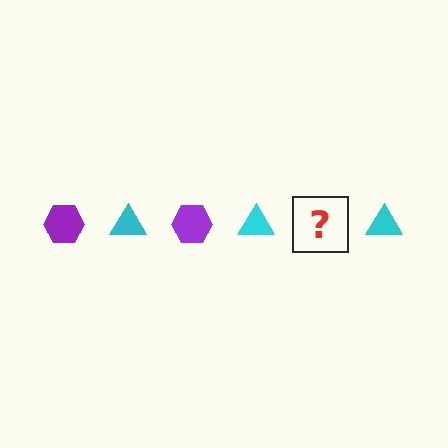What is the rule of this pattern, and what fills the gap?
The rule is that the pattern alternates between purple hexagon and cyan triangle. The gap should be filled with a purple hexagon.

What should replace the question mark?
The question mark should be replaced with a purple hexagon.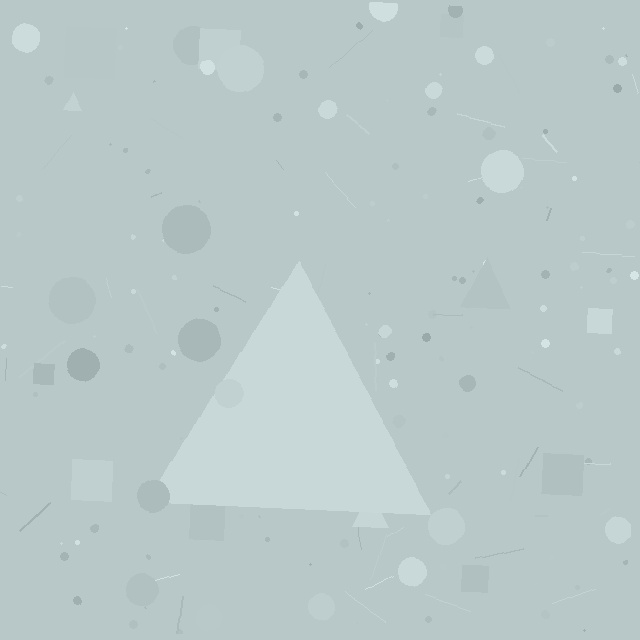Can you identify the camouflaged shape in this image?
The camouflaged shape is a triangle.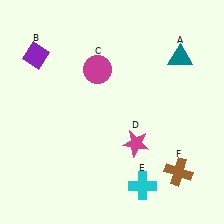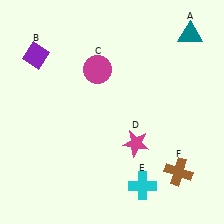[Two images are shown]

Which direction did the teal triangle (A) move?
The teal triangle (A) moved up.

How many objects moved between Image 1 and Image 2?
1 object moved between the two images.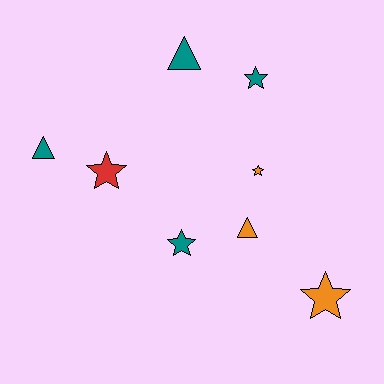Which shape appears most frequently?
Star, with 5 objects.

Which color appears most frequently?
Teal, with 4 objects.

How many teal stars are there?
There are 2 teal stars.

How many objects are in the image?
There are 8 objects.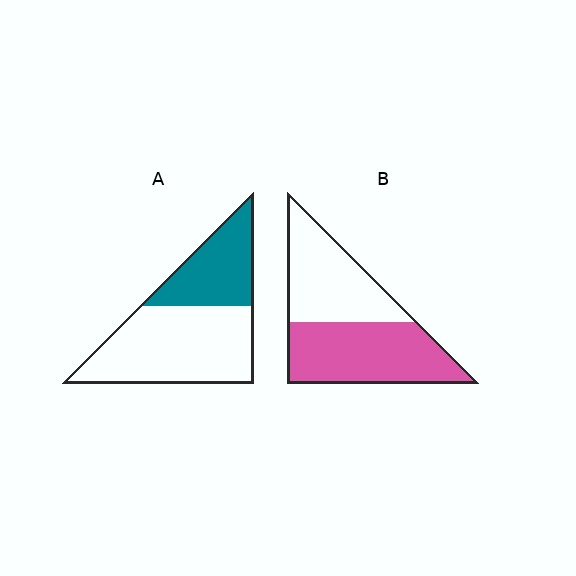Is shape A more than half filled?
No.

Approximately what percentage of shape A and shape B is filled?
A is approximately 35% and B is approximately 55%.